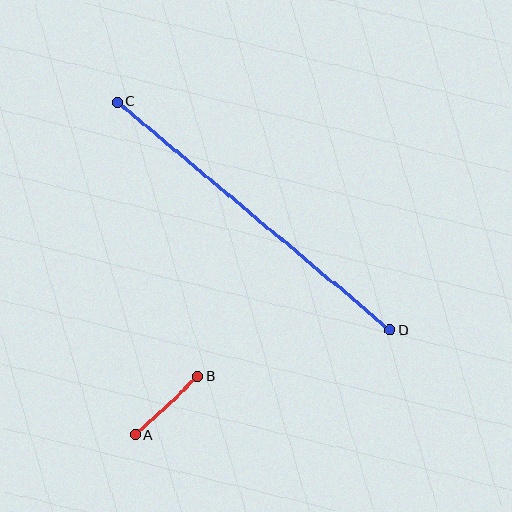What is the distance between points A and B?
The distance is approximately 86 pixels.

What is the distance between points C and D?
The distance is approximately 356 pixels.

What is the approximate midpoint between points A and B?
The midpoint is at approximately (167, 406) pixels.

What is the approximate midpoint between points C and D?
The midpoint is at approximately (254, 216) pixels.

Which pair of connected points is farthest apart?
Points C and D are farthest apart.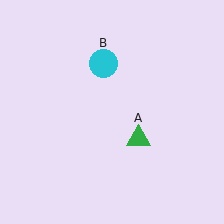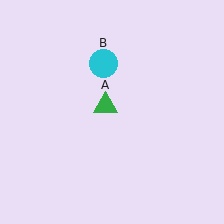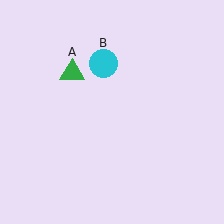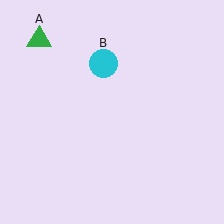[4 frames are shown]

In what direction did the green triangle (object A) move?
The green triangle (object A) moved up and to the left.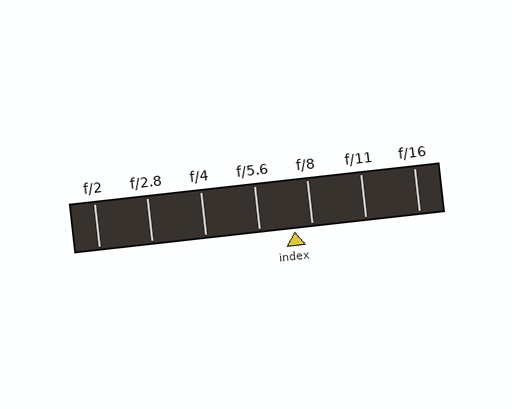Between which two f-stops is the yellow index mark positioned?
The index mark is between f/5.6 and f/8.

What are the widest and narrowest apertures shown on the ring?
The widest aperture shown is f/2 and the narrowest is f/16.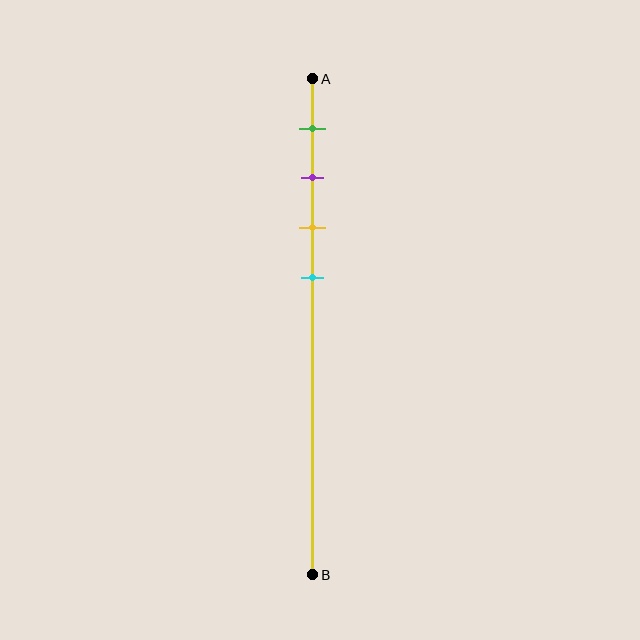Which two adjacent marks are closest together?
The purple and yellow marks are the closest adjacent pair.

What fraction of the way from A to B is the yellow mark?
The yellow mark is approximately 30% (0.3) of the way from A to B.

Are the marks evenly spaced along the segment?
Yes, the marks are approximately evenly spaced.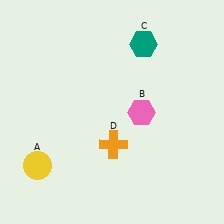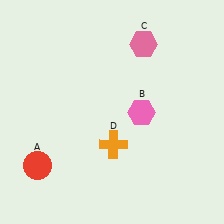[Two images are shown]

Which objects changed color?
A changed from yellow to red. C changed from teal to pink.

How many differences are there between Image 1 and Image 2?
There are 2 differences between the two images.